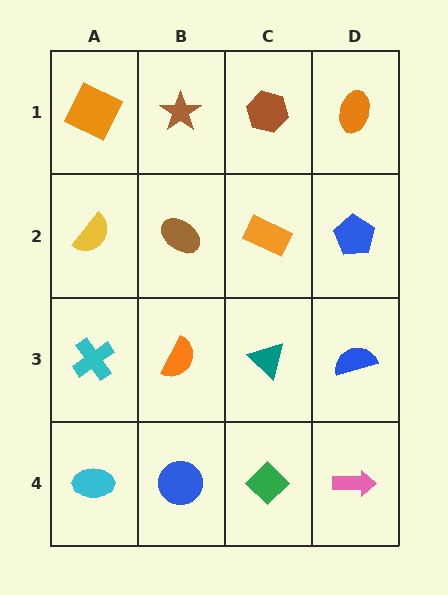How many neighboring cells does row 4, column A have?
2.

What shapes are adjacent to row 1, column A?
A yellow semicircle (row 2, column A), a brown star (row 1, column B).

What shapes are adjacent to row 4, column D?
A blue semicircle (row 3, column D), a green diamond (row 4, column C).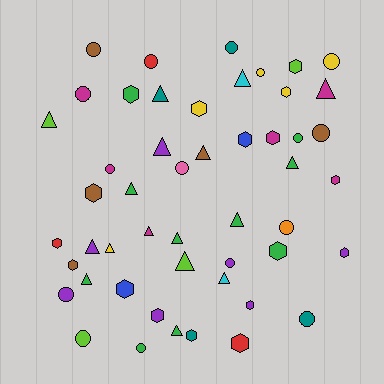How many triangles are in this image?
There are 17 triangles.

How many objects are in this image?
There are 50 objects.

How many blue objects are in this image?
There are 2 blue objects.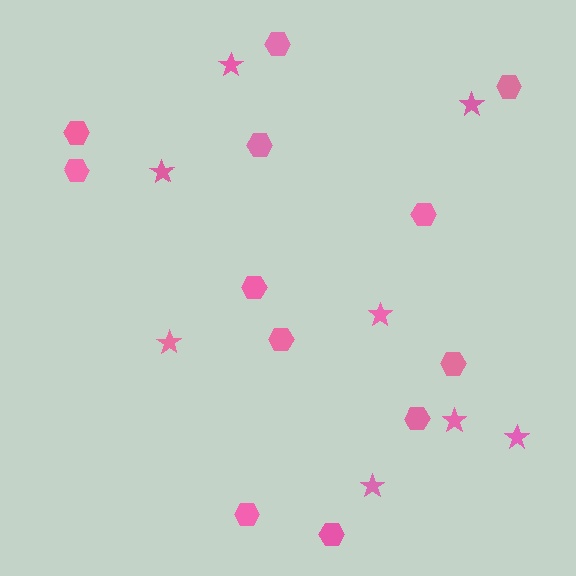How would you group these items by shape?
There are 2 groups: one group of hexagons (12) and one group of stars (8).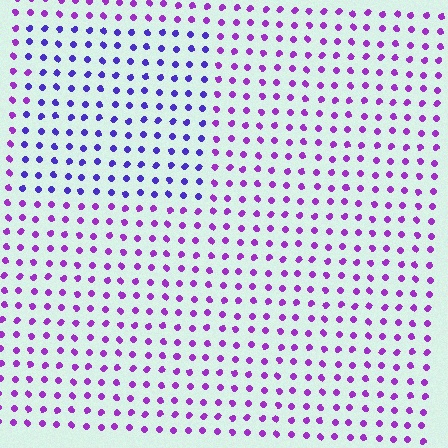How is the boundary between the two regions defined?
The boundary is defined purely by a slight shift in hue (about 35 degrees). Spacing, size, and orientation are identical on both sides.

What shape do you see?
I see a rectangle.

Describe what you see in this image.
The image is filled with small purple elements in a uniform arrangement. A rectangle-shaped region is visible where the elements are tinted to a slightly different hue, forming a subtle color boundary.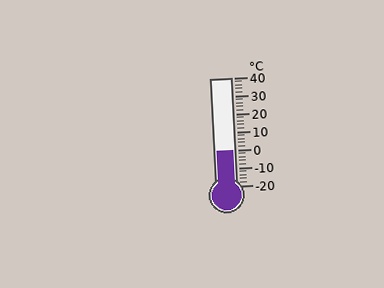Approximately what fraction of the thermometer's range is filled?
The thermometer is filled to approximately 35% of its range.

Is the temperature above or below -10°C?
The temperature is above -10°C.